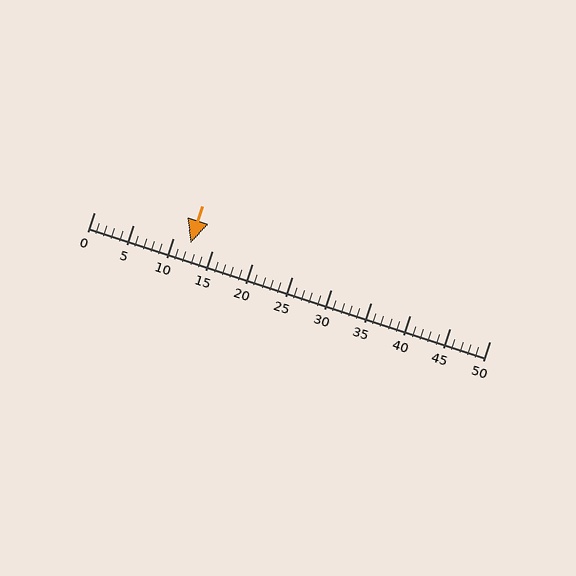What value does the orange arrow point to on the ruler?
The orange arrow points to approximately 12.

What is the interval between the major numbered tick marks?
The major tick marks are spaced 5 units apart.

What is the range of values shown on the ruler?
The ruler shows values from 0 to 50.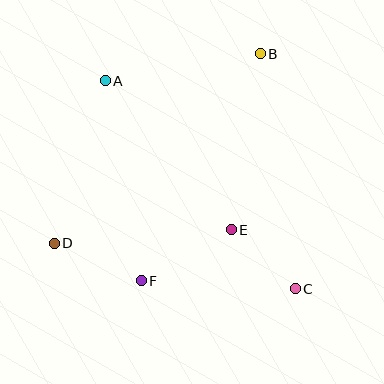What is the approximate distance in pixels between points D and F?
The distance between D and F is approximately 95 pixels.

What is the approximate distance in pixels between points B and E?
The distance between B and E is approximately 179 pixels.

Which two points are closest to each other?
Points C and E are closest to each other.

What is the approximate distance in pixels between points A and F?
The distance between A and F is approximately 203 pixels.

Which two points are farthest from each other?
Points A and C are farthest from each other.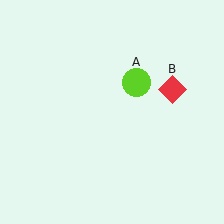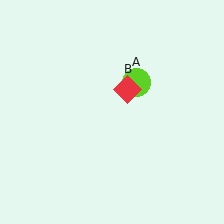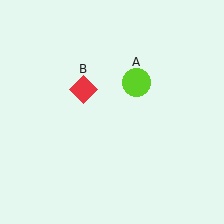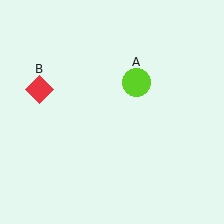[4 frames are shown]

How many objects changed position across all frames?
1 object changed position: red diamond (object B).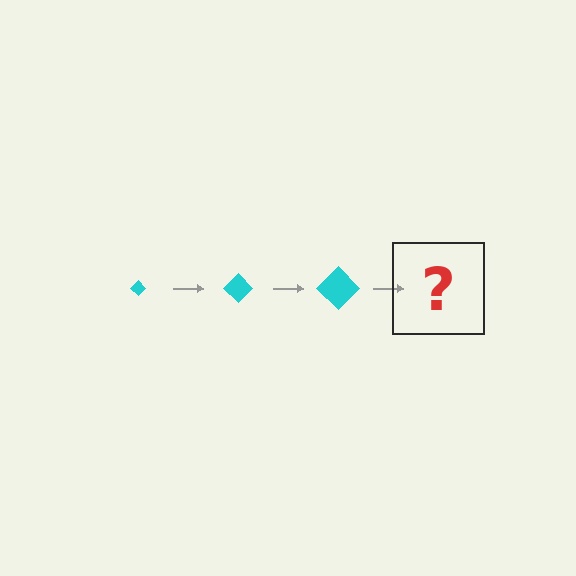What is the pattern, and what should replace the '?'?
The pattern is that the diamond gets progressively larger each step. The '?' should be a cyan diamond, larger than the previous one.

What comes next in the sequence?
The next element should be a cyan diamond, larger than the previous one.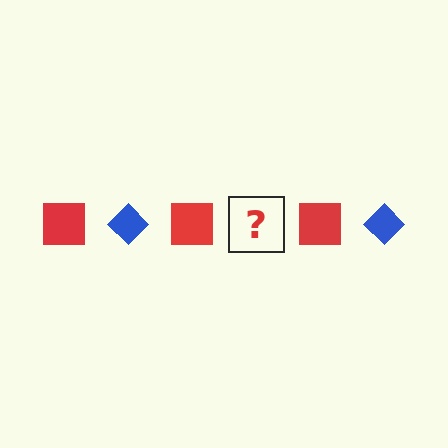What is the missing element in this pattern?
The missing element is a blue diamond.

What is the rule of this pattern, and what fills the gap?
The rule is that the pattern alternates between red square and blue diamond. The gap should be filled with a blue diamond.